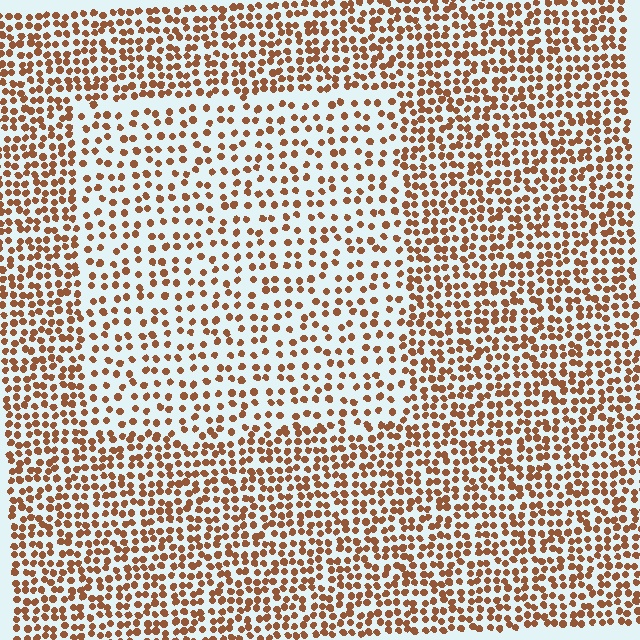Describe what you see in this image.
The image contains small brown elements arranged at two different densities. A rectangle-shaped region is visible where the elements are less densely packed than the surrounding area.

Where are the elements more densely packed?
The elements are more densely packed outside the rectangle boundary.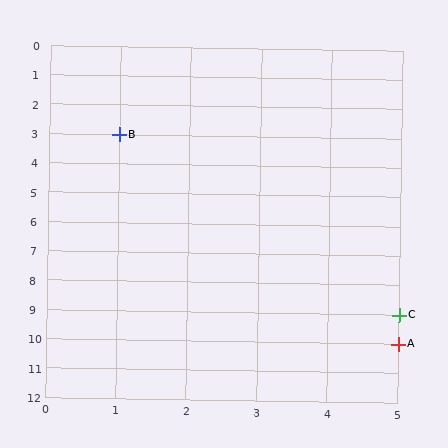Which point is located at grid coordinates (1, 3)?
Point B is at (1, 3).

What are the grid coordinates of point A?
Point A is at grid coordinates (5, 10).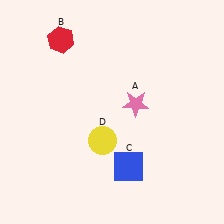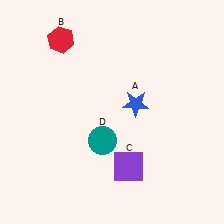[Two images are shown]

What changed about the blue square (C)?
In Image 1, C is blue. In Image 2, it changed to purple.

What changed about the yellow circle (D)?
In Image 1, D is yellow. In Image 2, it changed to teal.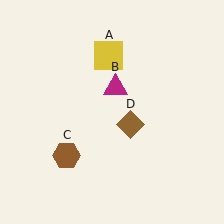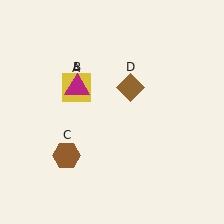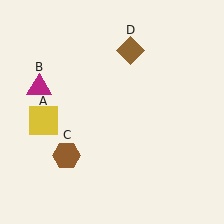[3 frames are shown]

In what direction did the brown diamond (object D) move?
The brown diamond (object D) moved up.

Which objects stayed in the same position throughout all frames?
Brown hexagon (object C) remained stationary.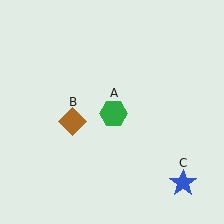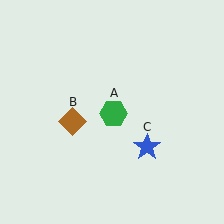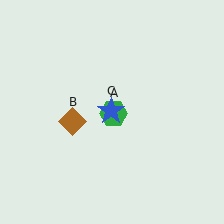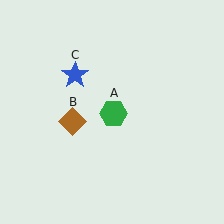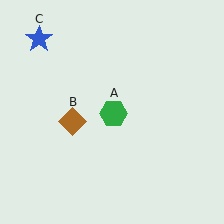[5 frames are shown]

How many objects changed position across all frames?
1 object changed position: blue star (object C).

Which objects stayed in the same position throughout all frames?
Green hexagon (object A) and brown diamond (object B) remained stationary.